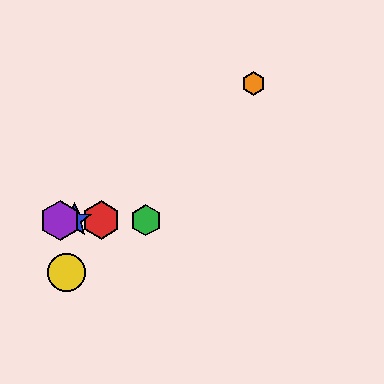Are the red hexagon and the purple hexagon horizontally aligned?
Yes, both are at y≈220.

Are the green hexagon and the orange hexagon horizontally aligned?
No, the green hexagon is at y≈220 and the orange hexagon is at y≈84.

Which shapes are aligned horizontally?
The red hexagon, the blue star, the green hexagon, the purple hexagon are aligned horizontally.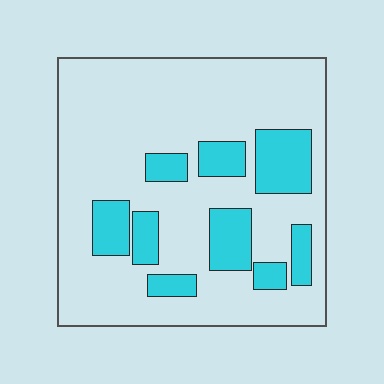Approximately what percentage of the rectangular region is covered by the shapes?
Approximately 20%.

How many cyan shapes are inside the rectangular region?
9.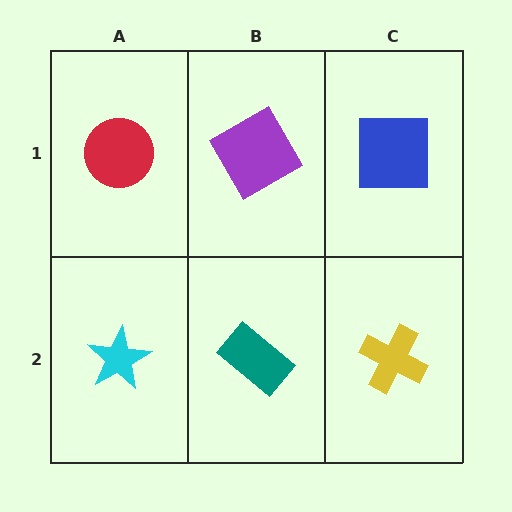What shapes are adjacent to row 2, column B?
A purple diamond (row 1, column B), a cyan star (row 2, column A), a yellow cross (row 2, column C).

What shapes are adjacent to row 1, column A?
A cyan star (row 2, column A), a purple diamond (row 1, column B).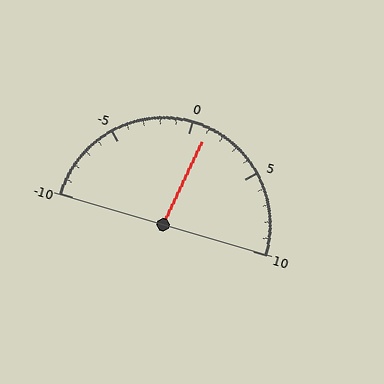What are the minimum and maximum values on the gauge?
The gauge ranges from -10 to 10.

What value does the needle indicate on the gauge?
The needle indicates approximately 1.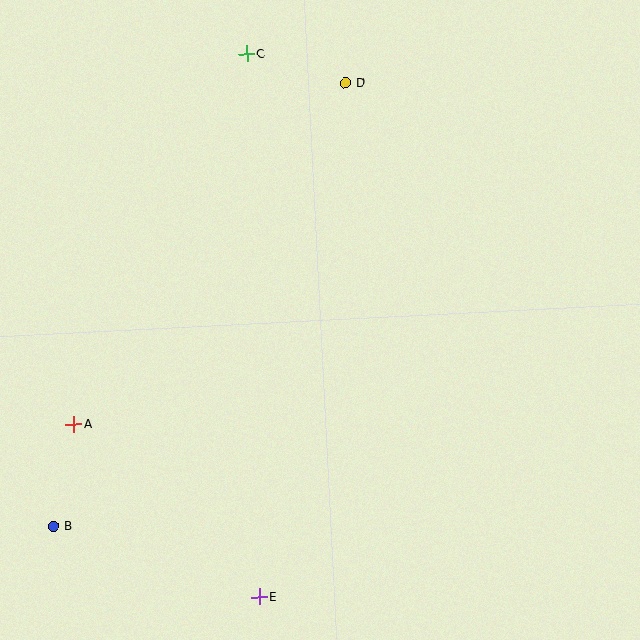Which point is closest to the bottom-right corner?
Point E is closest to the bottom-right corner.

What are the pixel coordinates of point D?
Point D is at (346, 83).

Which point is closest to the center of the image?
Point D at (346, 83) is closest to the center.